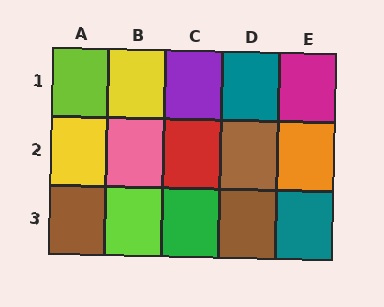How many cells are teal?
2 cells are teal.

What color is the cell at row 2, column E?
Orange.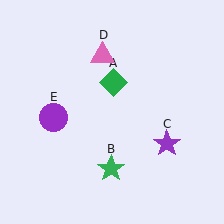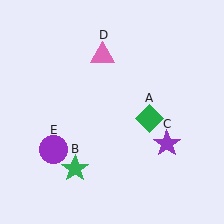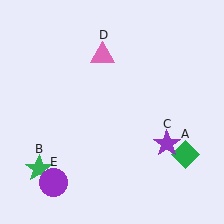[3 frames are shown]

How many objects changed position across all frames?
3 objects changed position: green diamond (object A), green star (object B), purple circle (object E).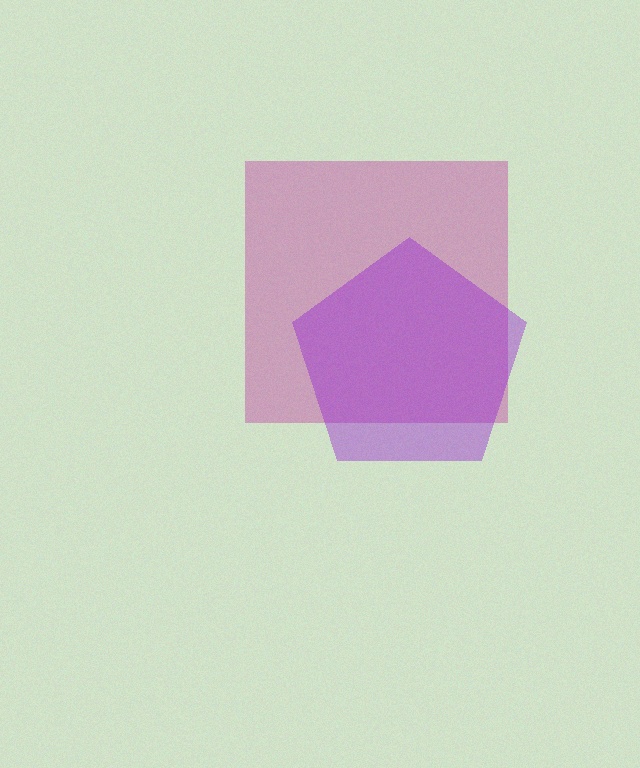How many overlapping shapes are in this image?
There are 2 overlapping shapes in the image.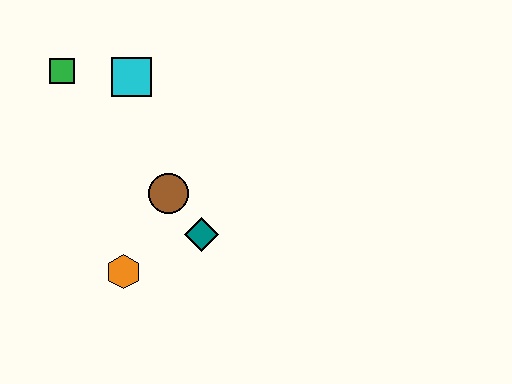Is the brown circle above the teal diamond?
Yes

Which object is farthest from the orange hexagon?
The green square is farthest from the orange hexagon.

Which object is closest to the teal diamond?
The brown circle is closest to the teal diamond.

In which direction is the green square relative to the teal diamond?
The green square is above the teal diamond.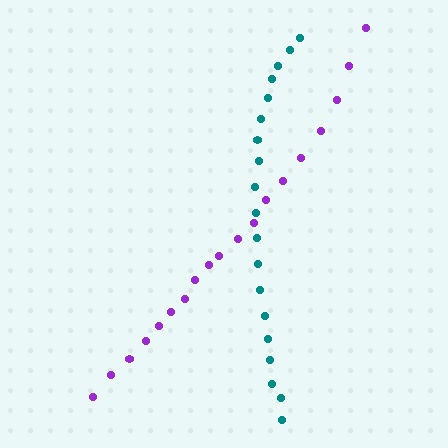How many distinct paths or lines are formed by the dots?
There are 2 distinct paths.